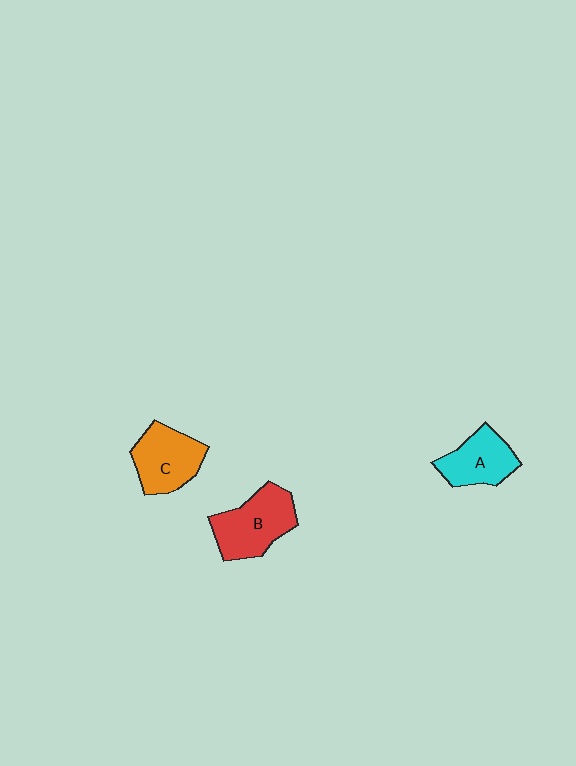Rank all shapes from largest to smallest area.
From largest to smallest: B (red), C (orange), A (cyan).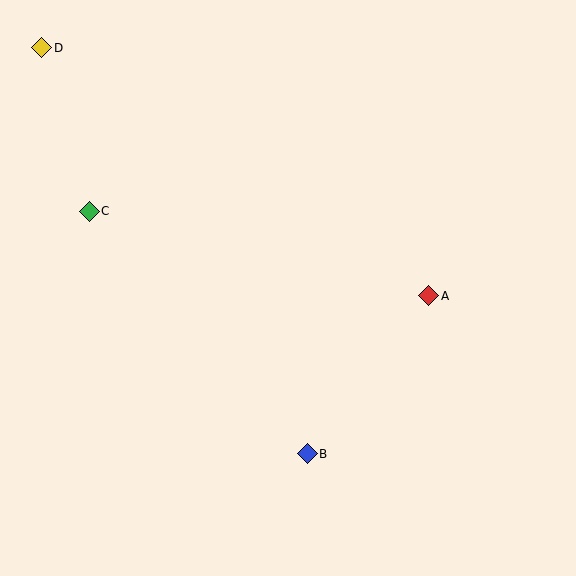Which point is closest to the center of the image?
Point A at (429, 296) is closest to the center.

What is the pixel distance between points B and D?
The distance between B and D is 485 pixels.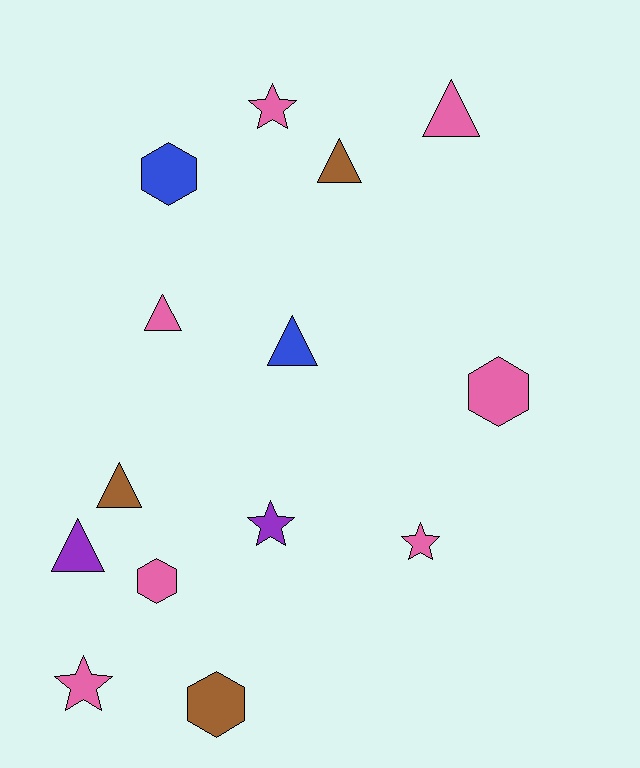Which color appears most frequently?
Pink, with 7 objects.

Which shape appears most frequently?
Triangle, with 6 objects.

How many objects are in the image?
There are 14 objects.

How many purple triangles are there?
There is 1 purple triangle.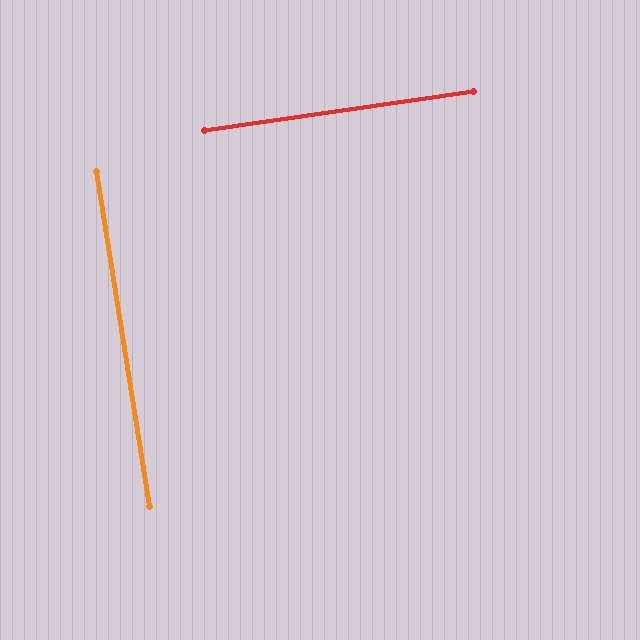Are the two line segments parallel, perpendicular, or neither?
Perpendicular — they meet at approximately 89°.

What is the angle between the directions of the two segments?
Approximately 89 degrees.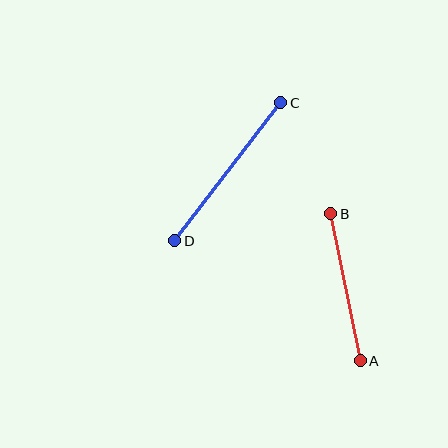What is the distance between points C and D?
The distance is approximately 174 pixels.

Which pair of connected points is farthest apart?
Points C and D are farthest apart.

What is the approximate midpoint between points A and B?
The midpoint is at approximately (346, 287) pixels.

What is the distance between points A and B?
The distance is approximately 150 pixels.